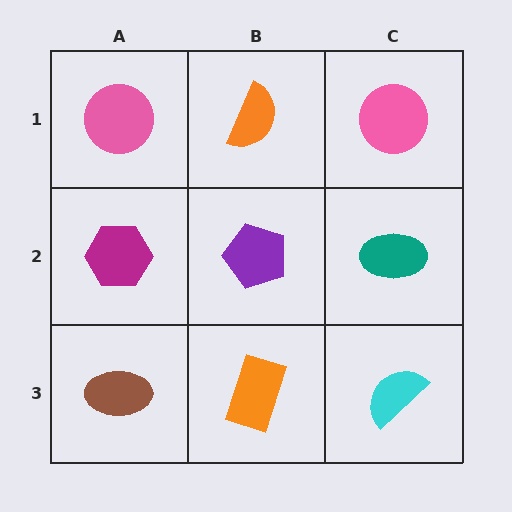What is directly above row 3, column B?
A purple pentagon.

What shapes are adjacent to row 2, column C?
A pink circle (row 1, column C), a cyan semicircle (row 3, column C), a purple pentagon (row 2, column B).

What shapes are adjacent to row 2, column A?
A pink circle (row 1, column A), a brown ellipse (row 3, column A), a purple pentagon (row 2, column B).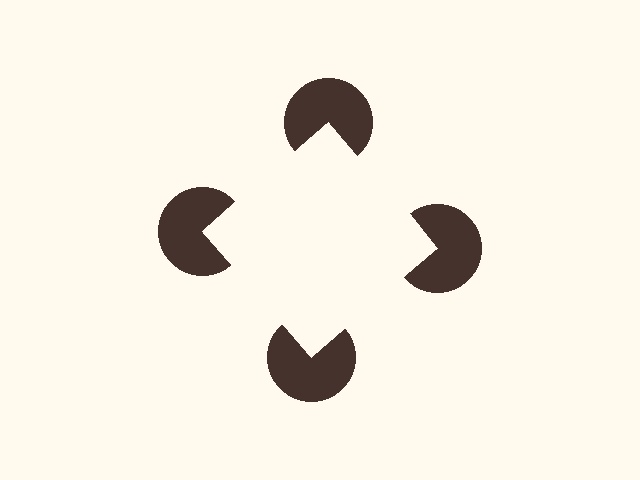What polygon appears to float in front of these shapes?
An illusory square — its edges are inferred from the aligned wedge cuts in the pac-man discs, not physically drawn.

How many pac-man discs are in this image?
There are 4 — one at each vertex of the illusory square.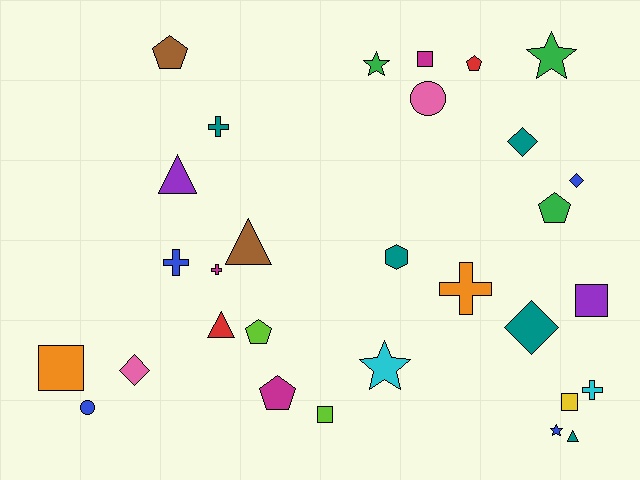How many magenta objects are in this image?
There are 3 magenta objects.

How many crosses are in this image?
There are 5 crosses.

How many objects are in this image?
There are 30 objects.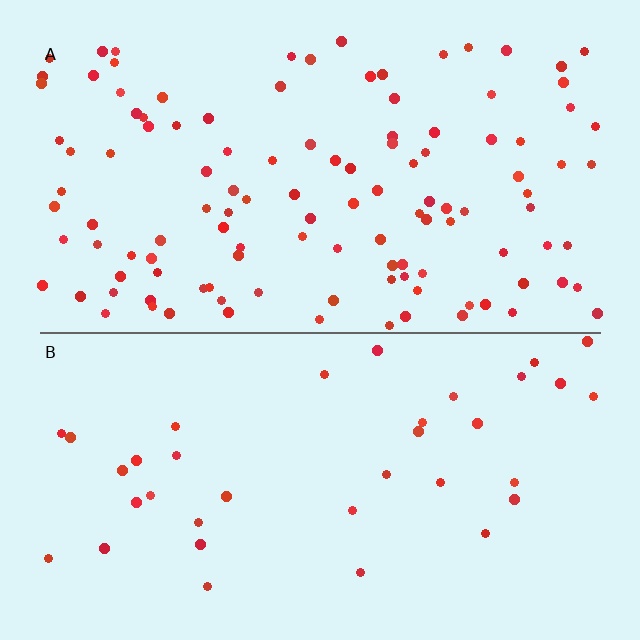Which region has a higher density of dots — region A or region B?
A (the top).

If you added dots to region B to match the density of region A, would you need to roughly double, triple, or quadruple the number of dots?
Approximately triple.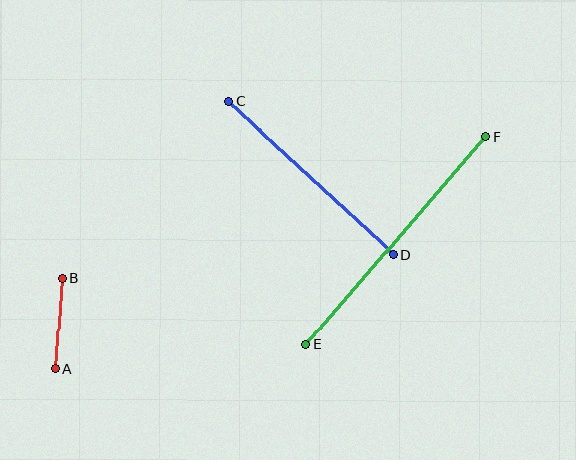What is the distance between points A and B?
The distance is approximately 91 pixels.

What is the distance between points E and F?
The distance is approximately 275 pixels.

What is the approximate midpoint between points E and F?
The midpoint is at approximately (396, 240) pixels.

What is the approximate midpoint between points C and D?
The midpoint is at approximately (311, 178) pixels.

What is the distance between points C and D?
The distance is approximately 225 pixels.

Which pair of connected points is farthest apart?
Points E and F are farthest apart.